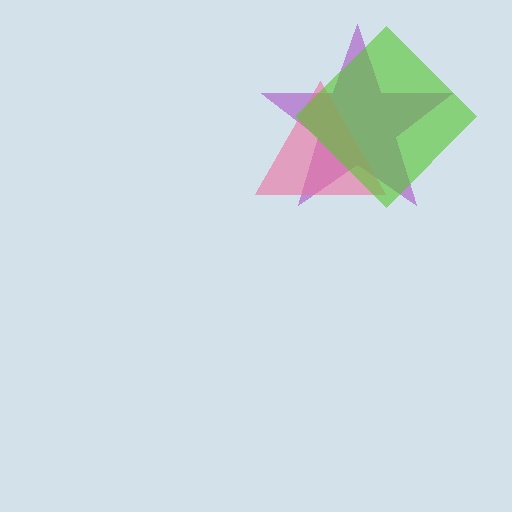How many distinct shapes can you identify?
There are 3 distinct shapes: a purple star, a pink triangle, a lime diamond.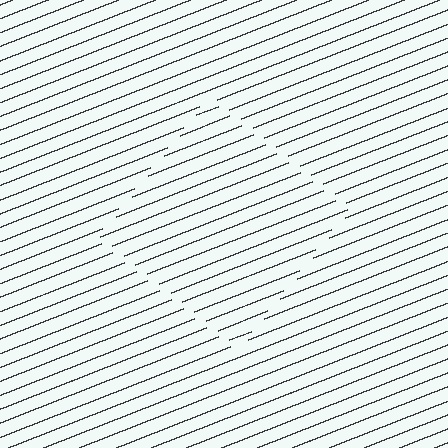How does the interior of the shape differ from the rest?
The interior of the shape contains the same grating, shifted by half a period — the contour is defined by the phase discontinuity where line-ends from the inner and outer gratings abut.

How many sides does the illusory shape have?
4 sides — the line-ends trace a square.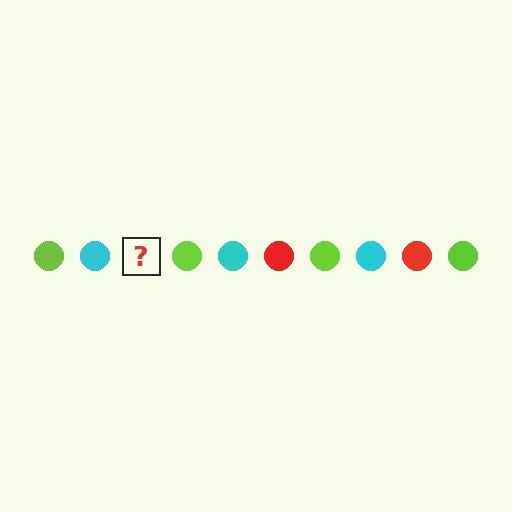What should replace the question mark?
The question mark should be replaced with a red circle.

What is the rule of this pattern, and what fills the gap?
The rule is that the pattern cycles through lime, cyan, red circles. The gap should be filled with a red circle.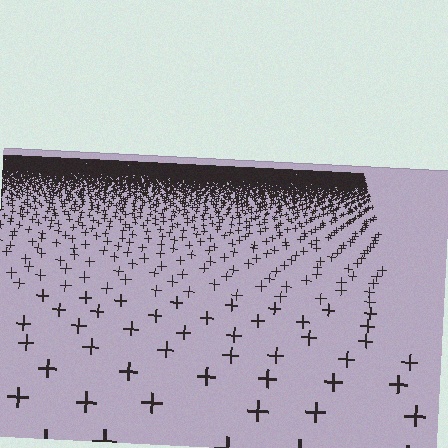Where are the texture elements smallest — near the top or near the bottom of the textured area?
Near the top.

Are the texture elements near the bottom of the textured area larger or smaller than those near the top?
Larger. Near the bottom, elements are closer to the viewer and appear at a bigger on-screen size.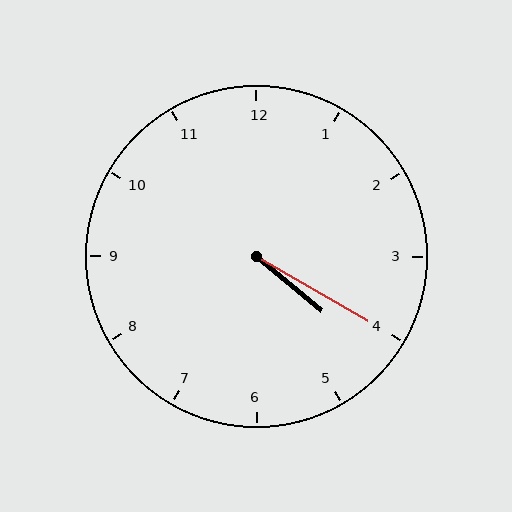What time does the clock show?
4:20.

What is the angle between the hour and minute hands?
Approximately 10 degrees.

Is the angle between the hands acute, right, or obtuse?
It is acute.